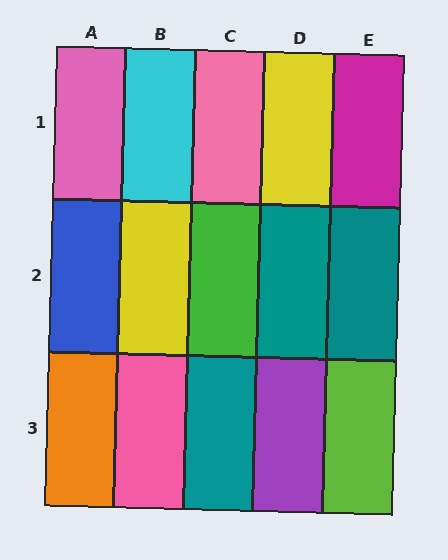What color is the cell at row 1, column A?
Pink.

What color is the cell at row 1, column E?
Magenta.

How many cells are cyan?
1 cell is cyan.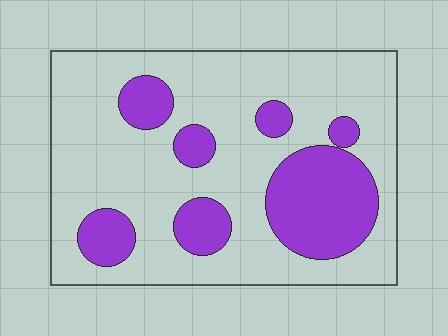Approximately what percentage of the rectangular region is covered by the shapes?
Approximately 25%.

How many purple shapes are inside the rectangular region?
7.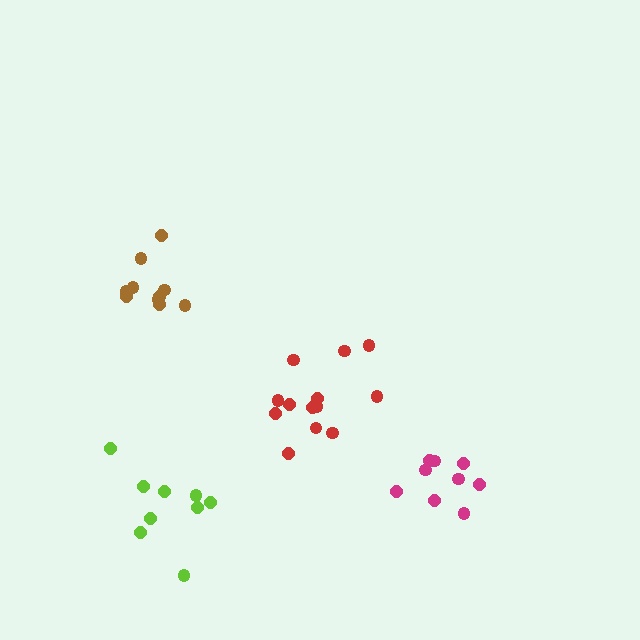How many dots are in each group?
Group 1: 13 dots, Group 2: 10 dots, Group 3: 9 dots, Group 4: 9 dots (41 total).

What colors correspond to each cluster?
The clusters are colored: red, brown, magenta, lime.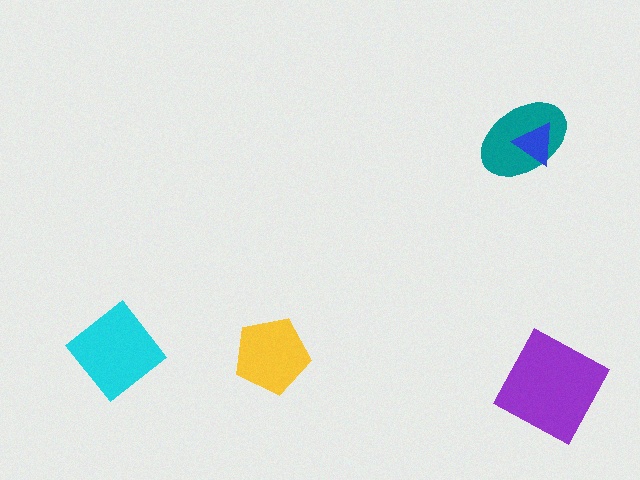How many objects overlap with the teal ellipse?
1 object overlaps with the teal ellipse.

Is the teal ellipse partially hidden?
Yes, it is partially covered by another shape.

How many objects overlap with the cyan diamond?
0 objects overlap with the cyan diamond.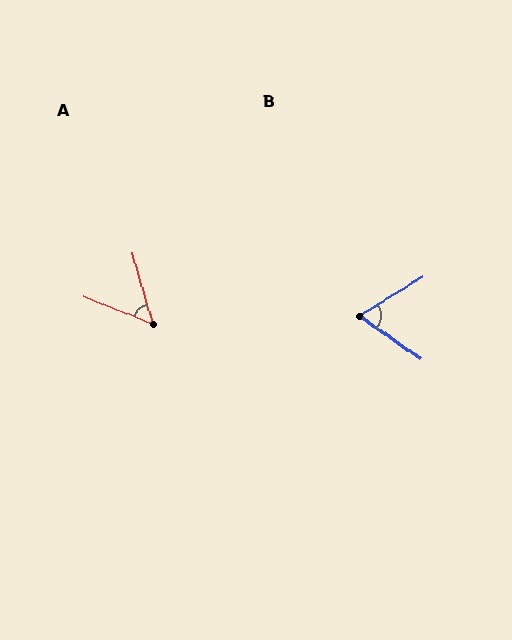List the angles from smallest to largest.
A (52°), B (66°).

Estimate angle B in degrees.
Approximately 66 degrees.